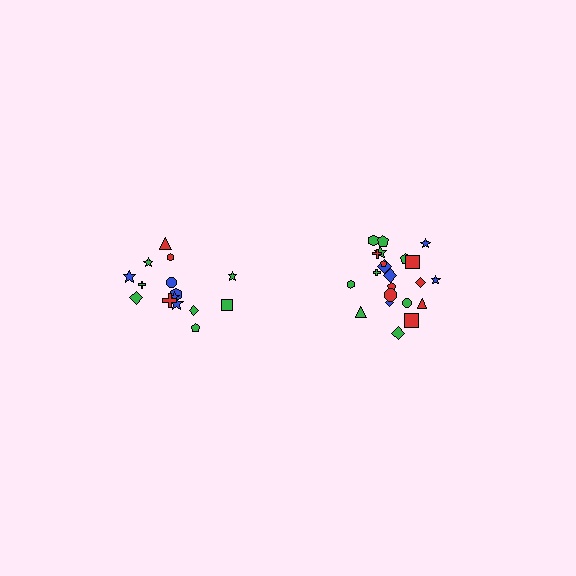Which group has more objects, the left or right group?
The right group.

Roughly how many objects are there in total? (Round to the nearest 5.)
Roughly 35 objects in total.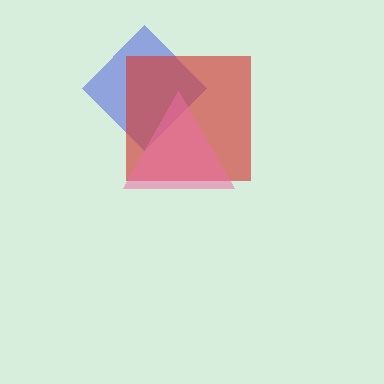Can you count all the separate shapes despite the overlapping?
Yes, there are 3 separate shapes.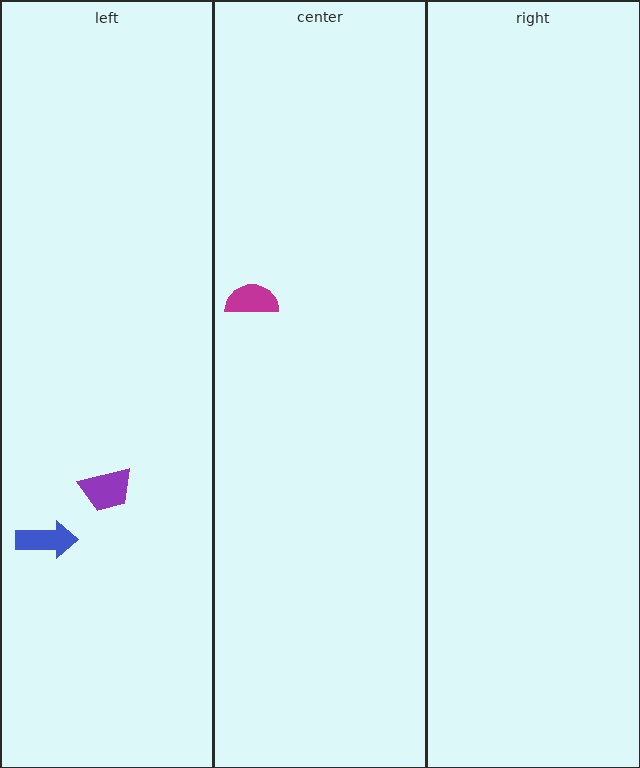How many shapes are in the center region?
1.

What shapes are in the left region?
The purple trapezoid, the blue arrow.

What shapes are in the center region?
The magenta semicircle.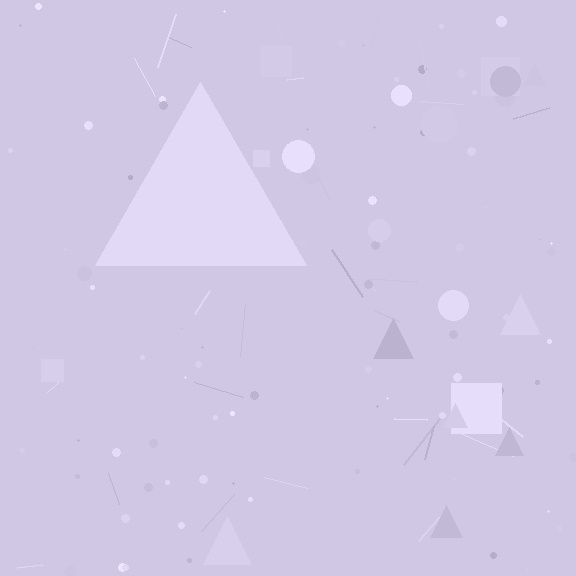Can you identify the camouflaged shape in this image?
The camouflaged shape is a triangle.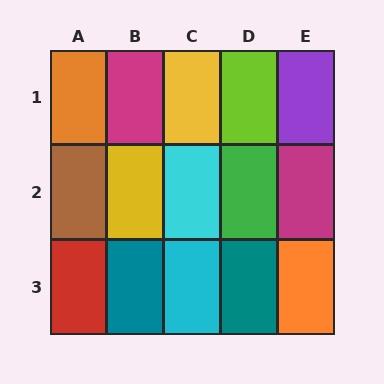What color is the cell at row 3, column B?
Teal.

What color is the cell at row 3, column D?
Teal.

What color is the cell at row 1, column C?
Yellow.